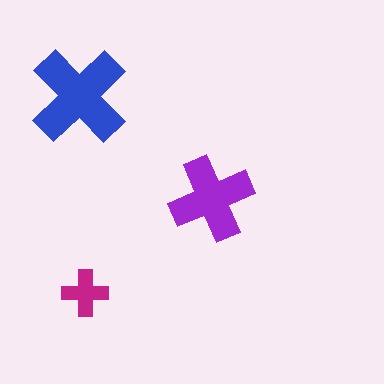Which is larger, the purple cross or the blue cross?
The blue one.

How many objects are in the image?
There are 3 objects in the image.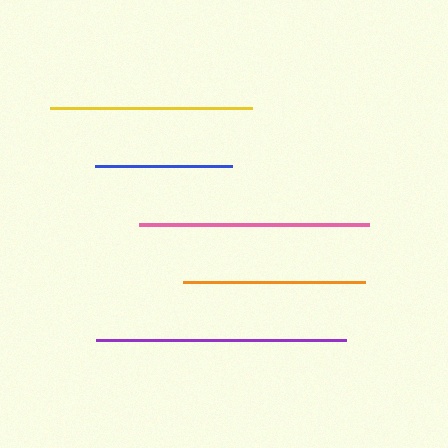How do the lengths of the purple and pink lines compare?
The purple and pink lines are approximately the same length.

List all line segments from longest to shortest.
From longest to shortest: purple, pink, yellow, orange, blue.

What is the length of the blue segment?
The blue segment is approximately 137 pixels long.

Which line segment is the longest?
The purple line is the longest at approximately 251 pixels.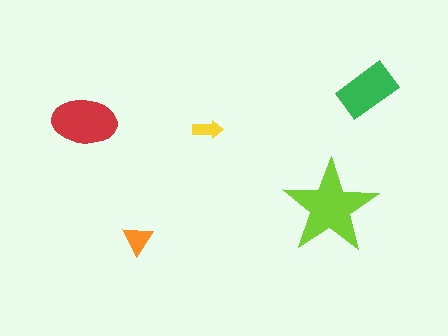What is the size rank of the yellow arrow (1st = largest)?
5th.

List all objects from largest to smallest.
The lime star, the red ellipse, the green rectangle, the orange triangle, the yellow arrow.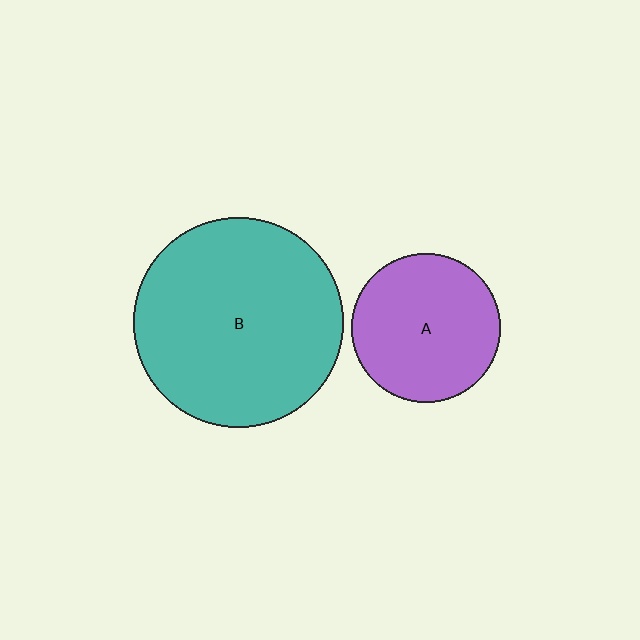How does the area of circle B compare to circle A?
Approximately 2.0 times.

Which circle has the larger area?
Circle B (teal).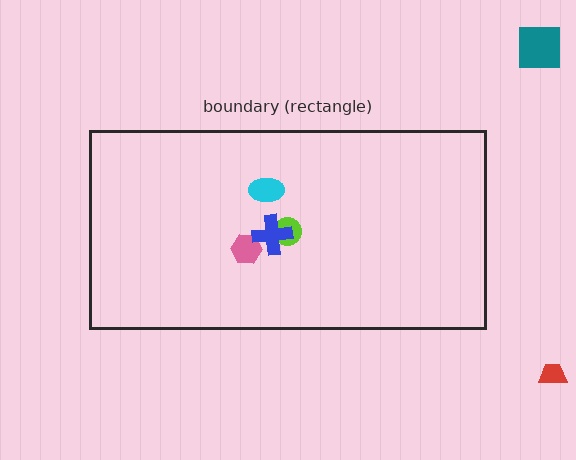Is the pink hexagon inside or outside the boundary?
Inside.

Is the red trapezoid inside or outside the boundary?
Outside.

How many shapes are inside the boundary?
4 inside, 2 outside.